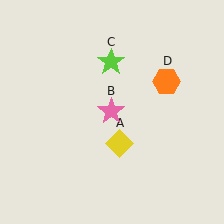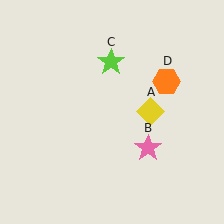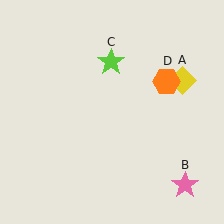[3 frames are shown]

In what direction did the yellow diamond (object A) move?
The yellow diamond (object A) moved up and to the right.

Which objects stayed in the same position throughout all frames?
Lime star (object C) and orange hexagon (object D) remained stationary.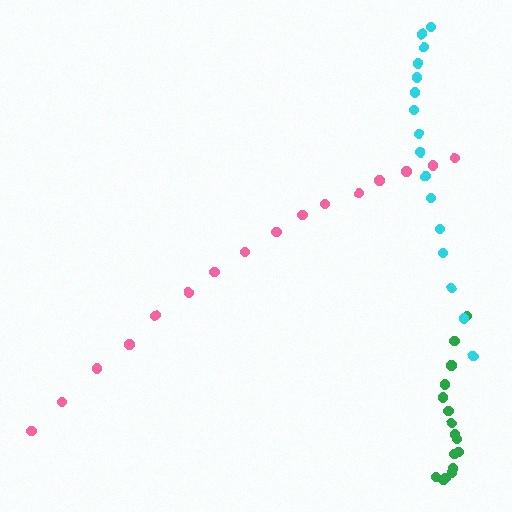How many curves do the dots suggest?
There are 3 distinct paths.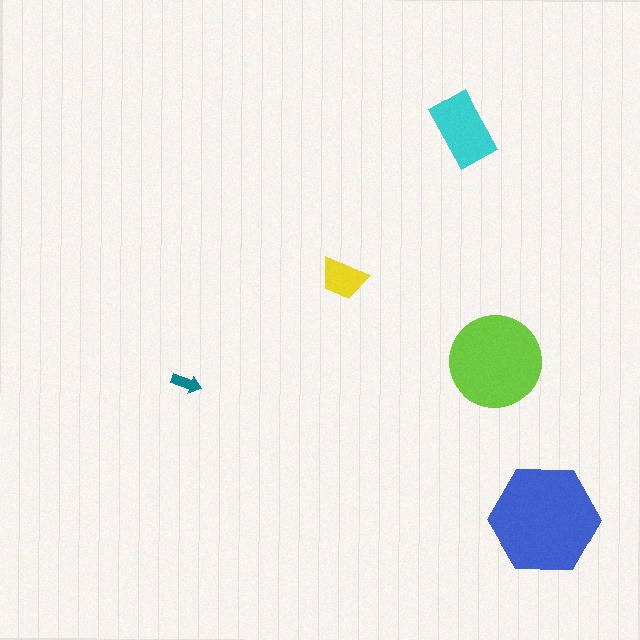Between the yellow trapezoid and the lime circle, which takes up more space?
The lime circle.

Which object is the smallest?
The teal arrow.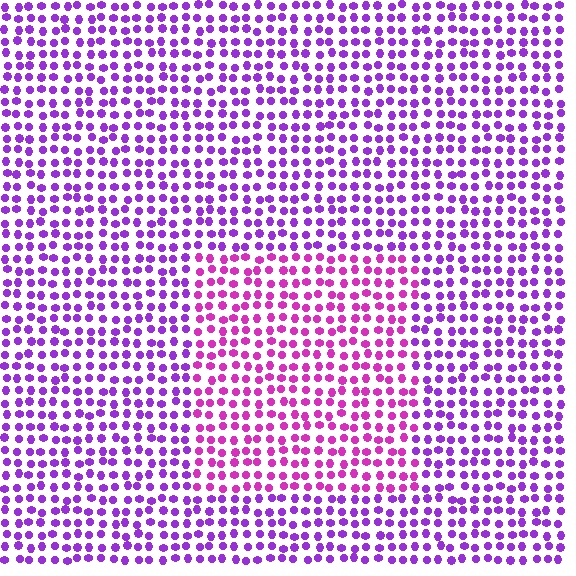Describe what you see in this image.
The image is filled with small purple elements in a uniform arrangement. A rectangle-shaped region is visible where the elements are tinted to a slightly different hue, forming a subtle color boundary.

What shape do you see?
I see a rectangle.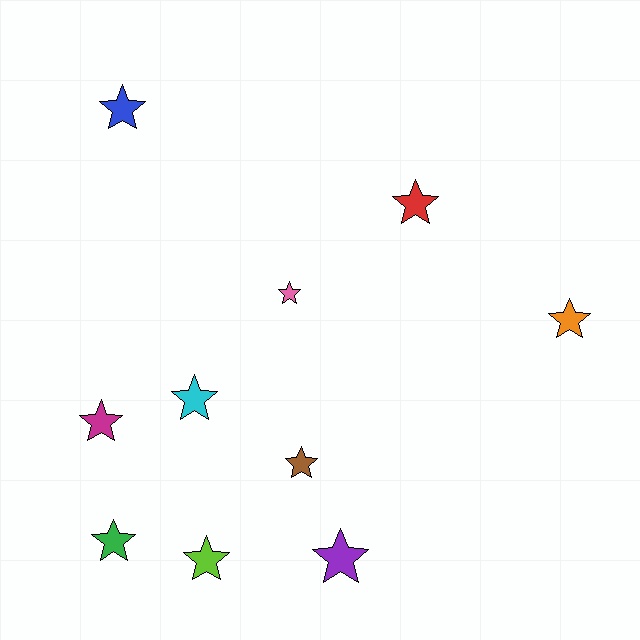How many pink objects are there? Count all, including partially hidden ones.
There is 1 pink object.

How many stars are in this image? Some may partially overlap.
There are 10 stars.